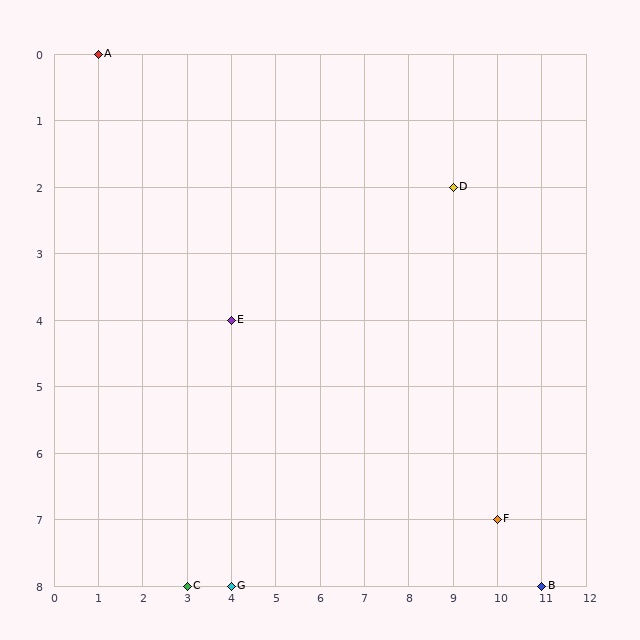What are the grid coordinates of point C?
Point C is at grid coordinates (3, 8).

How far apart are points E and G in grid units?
Points E and G are 4 rows apart.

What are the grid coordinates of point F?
Point F is at grid coordinates (10, 7).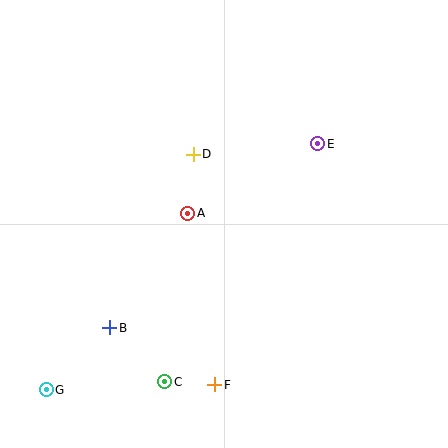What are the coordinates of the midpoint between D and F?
The midpoint between D and F is at (204, 269).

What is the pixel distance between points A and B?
The distance between A and B is 138 pixels.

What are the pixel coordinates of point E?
Point E is at (318, 144).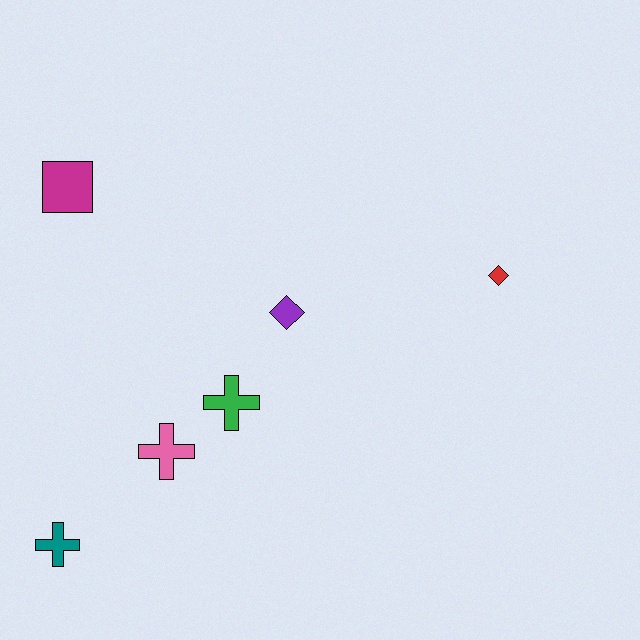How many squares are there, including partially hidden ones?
There is 1 square.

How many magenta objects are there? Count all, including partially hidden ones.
There is 1 magenta object.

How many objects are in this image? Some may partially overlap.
There are 6 objects.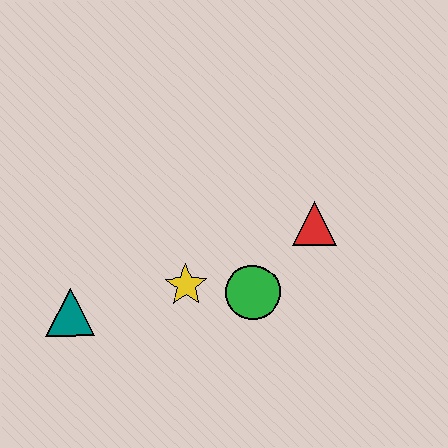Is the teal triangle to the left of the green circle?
Yes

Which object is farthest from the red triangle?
The teal triangle is farthest from the red triangle.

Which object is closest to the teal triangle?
The yellow star is closest to the teal triangle.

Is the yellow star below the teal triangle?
No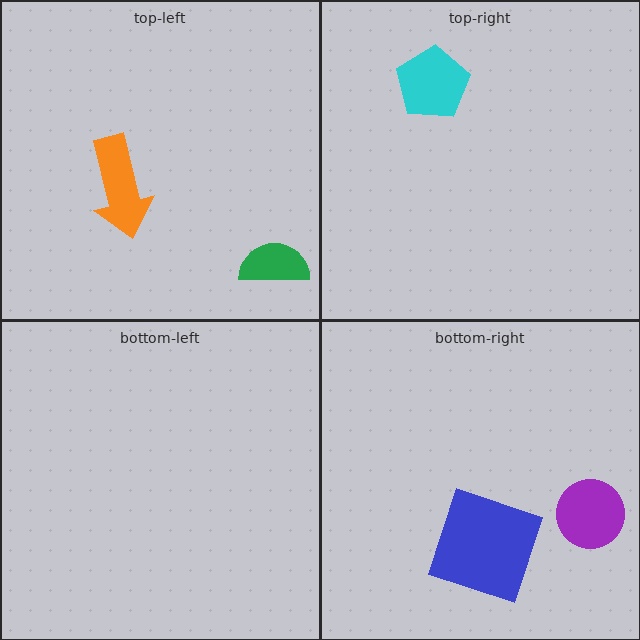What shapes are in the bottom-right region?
The purple circle, the blue square.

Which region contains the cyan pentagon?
The top-right region.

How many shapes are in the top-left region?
2.